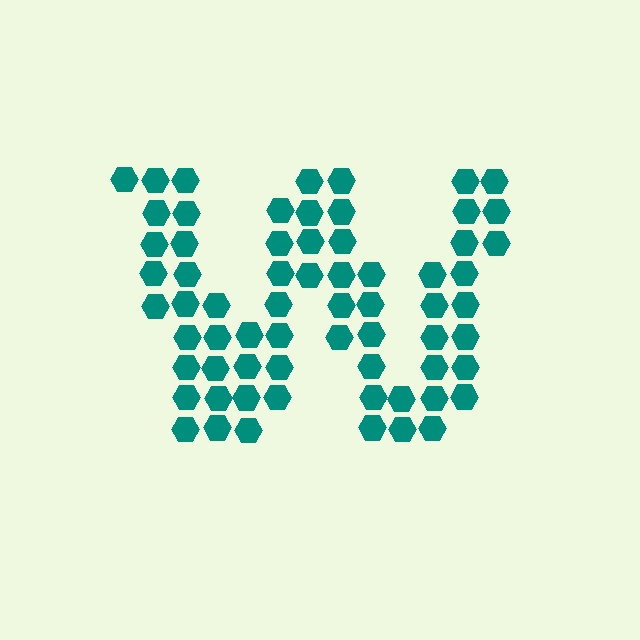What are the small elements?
The small elements are hexagons.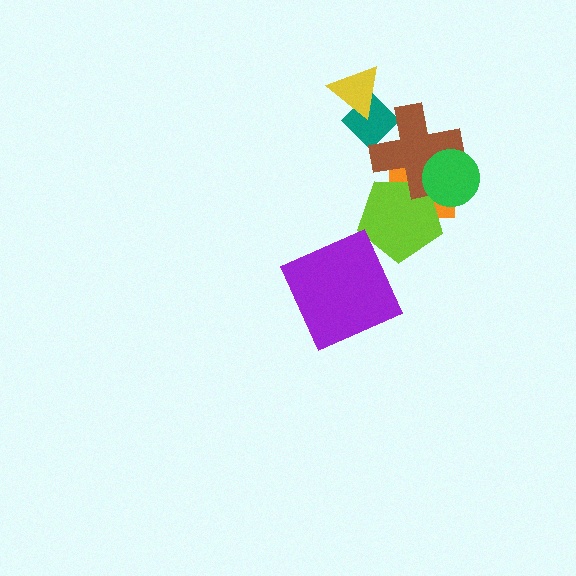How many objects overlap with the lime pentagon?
3 objects overlap with the lime pentagon.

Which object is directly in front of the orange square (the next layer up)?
The lime pentagon is directly in front of the orange square.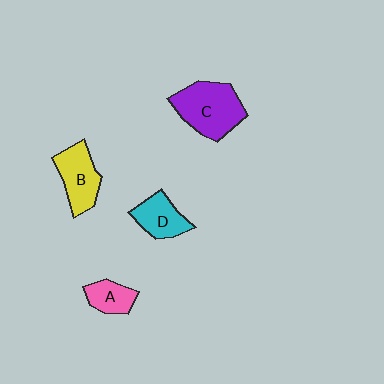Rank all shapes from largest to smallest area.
From largest to smallest: C (purple), B (yellow), D (cyan), A (pink).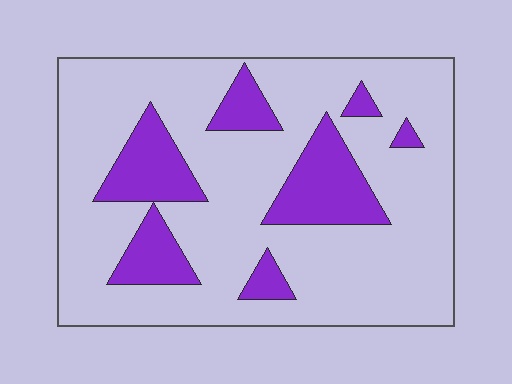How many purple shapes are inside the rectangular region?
7.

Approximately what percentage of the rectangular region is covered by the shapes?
Approximately 20%.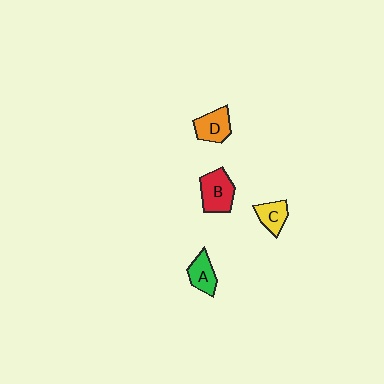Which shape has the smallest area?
Shape C (yellow).